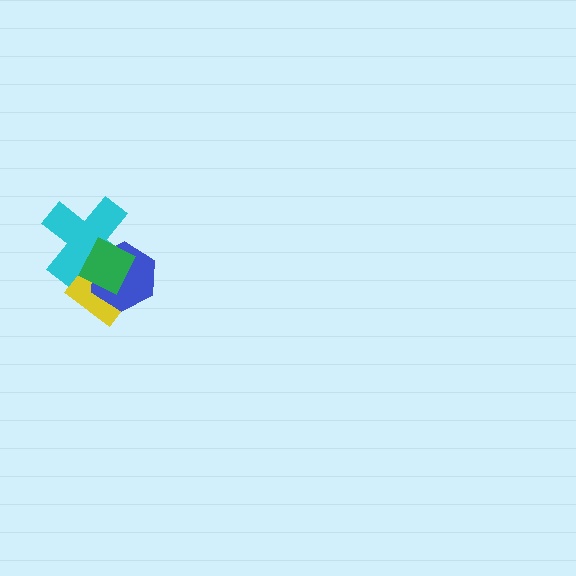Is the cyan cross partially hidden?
Yes, it is partially covered by another shape.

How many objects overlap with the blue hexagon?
3 objects overlap with the blue hexagon.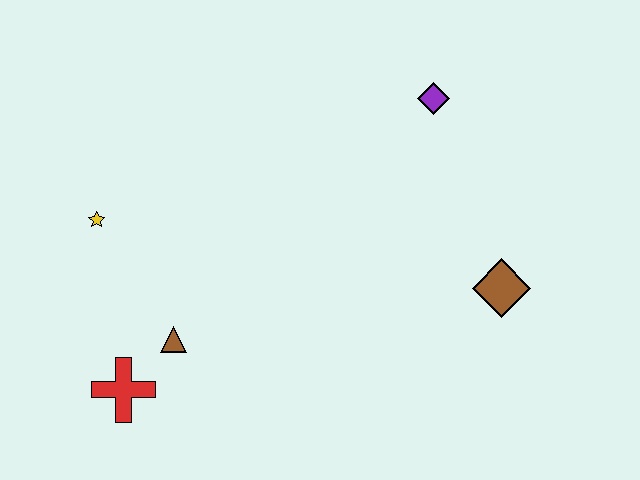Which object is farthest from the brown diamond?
The yellow star is farthest from the brown diamond.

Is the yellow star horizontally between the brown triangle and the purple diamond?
No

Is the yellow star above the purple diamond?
No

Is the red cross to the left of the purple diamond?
Yes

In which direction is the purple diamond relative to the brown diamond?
The purple diamond is above the brown diamond.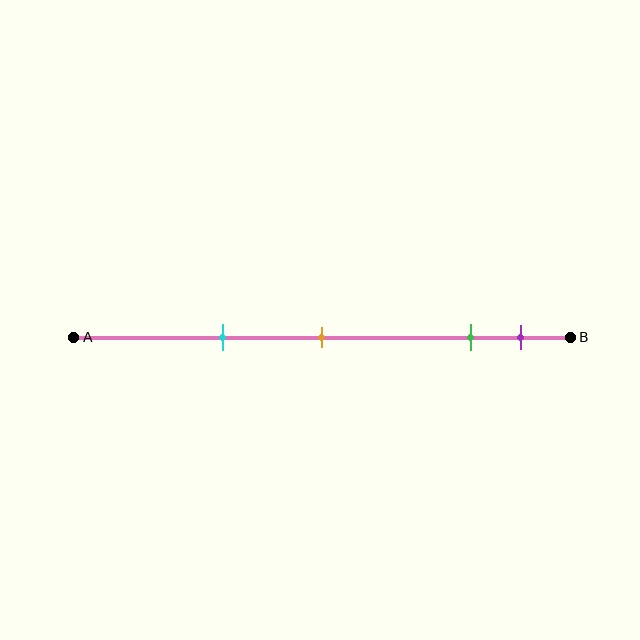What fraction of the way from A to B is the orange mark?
The orange mark is approximately 50% (0.5) of the way from A to B.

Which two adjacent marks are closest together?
The green and purple marks are the closest adjacent pair.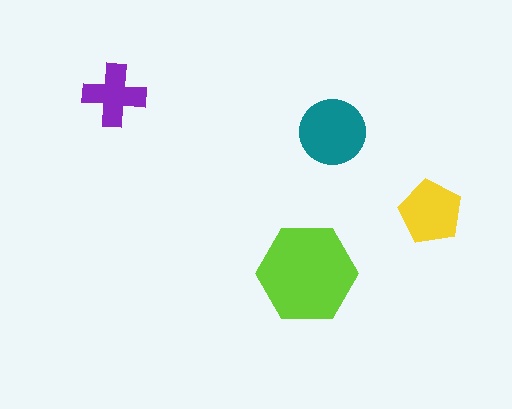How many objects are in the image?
There are 4 objects in the image.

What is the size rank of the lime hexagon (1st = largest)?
1st.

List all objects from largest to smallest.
The lime hexagon, the teal circle, the yellow pentagon, the purple cross.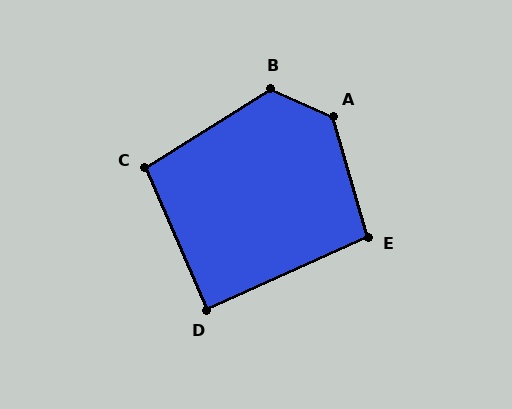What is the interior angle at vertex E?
Approximately 98 degrees (obtuse).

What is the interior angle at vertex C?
Approximately 99 degrees (obtuse).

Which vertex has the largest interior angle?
A, at approximately 130 degrees.